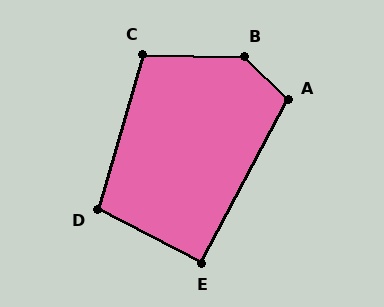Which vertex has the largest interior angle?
B, at approximately 136 degrees.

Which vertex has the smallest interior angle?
E, at approximately 91 degrees.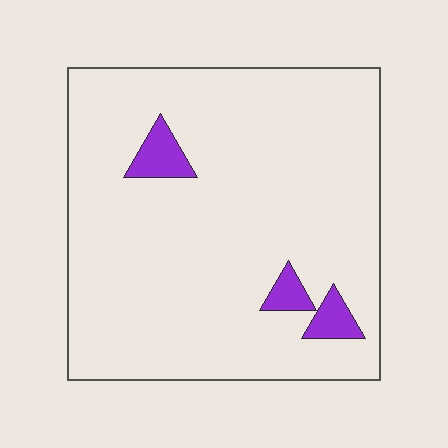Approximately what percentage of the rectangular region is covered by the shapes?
Approximately 5%.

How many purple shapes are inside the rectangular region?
3.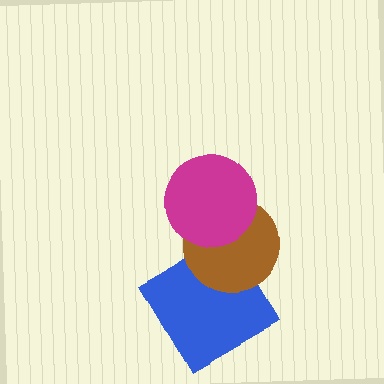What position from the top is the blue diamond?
The blue diamond is 3rd from the top.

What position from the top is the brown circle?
The brown circle is 2nd from the top.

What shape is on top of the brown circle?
The magenta circle is on top of the brown circle.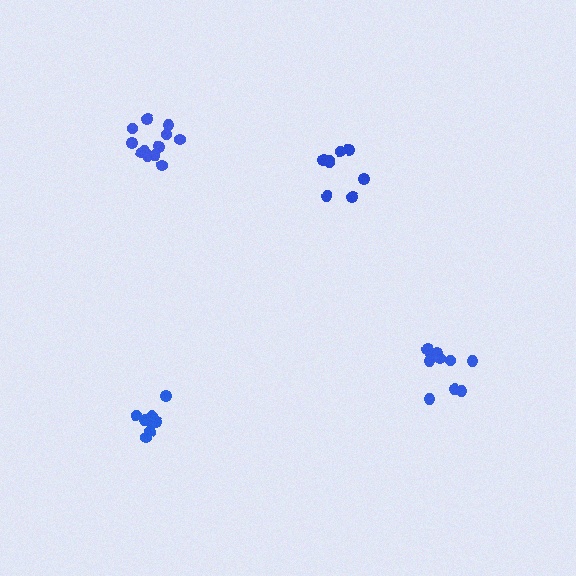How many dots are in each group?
Group 1: 12 dots, Group 2: 10 dots, Group 3: 8 dots, Group 4: 8 dots (38 total).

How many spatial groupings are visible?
There are 4 spatial groupings.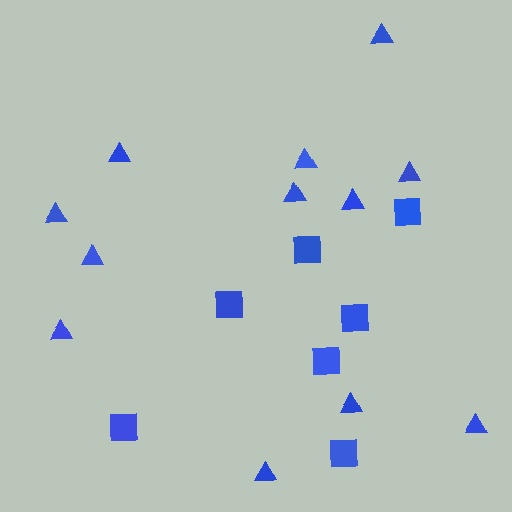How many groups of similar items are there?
There are 2 groups: one group of triangles (12) and one group of squares (7).